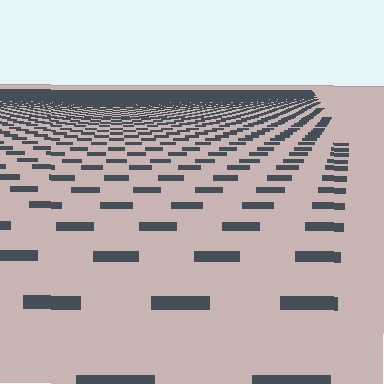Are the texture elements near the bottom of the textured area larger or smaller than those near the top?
Larger. Near the bottom, elements are closer to the viewer and appear at a bigger on-screen size.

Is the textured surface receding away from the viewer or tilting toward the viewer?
The surface is receding away from the viewer. Texture elements get smaller and denser toward the top.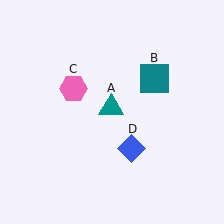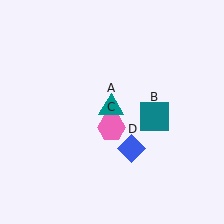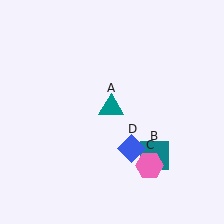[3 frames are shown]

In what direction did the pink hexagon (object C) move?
The pink hexagon (object C) moved down and to the right.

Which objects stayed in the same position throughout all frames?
Teal triangle (object A) and blue diamond (object D) remained stationary.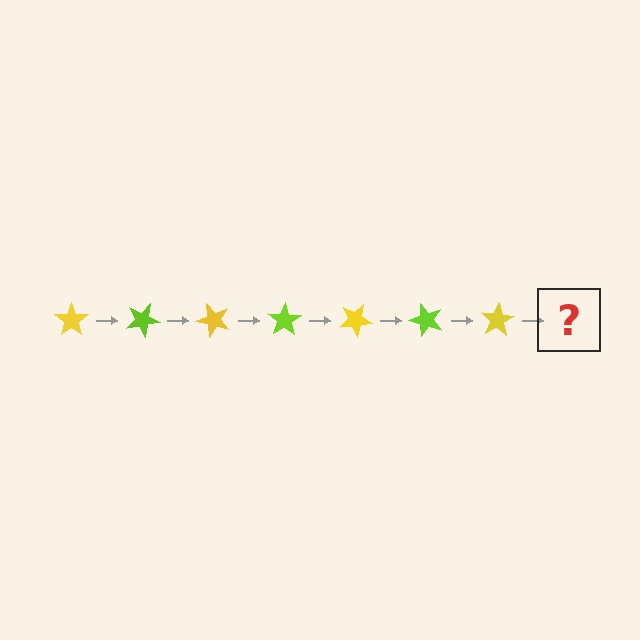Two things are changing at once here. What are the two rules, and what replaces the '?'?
The two rules are that it rotates 25 degrees each step and the color cycles through yellow and lime. The '?' should be a lime star, rotated 175 degrees from the start.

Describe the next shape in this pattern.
It should be a lime star, rotated 175 degrees from the start.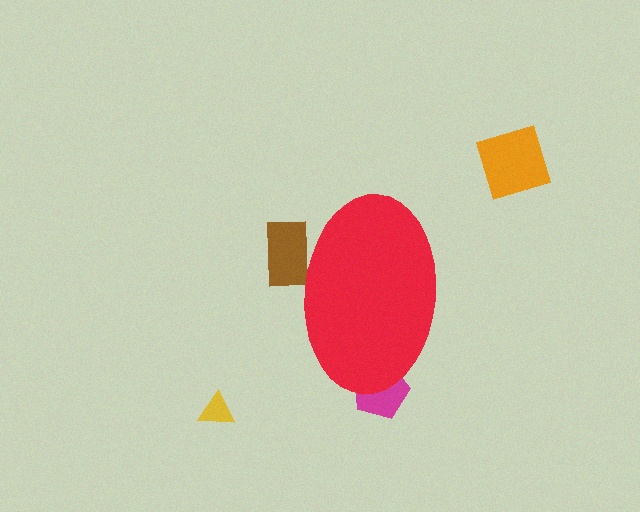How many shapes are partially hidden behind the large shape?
2 shapes are partially hidden.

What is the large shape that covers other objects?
A red ellipse.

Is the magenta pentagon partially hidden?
Yes, the magenta pentagon is partially hidden behind the red ellipse.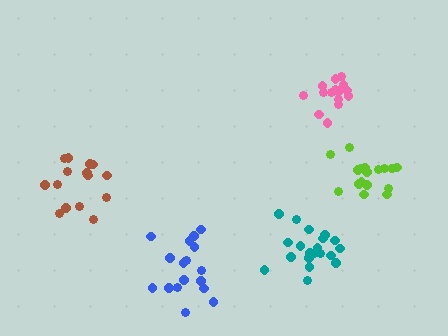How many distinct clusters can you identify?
There are 5 distinct clusters.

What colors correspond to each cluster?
The clusters are colored: lime, brown, blue, teal, pink.